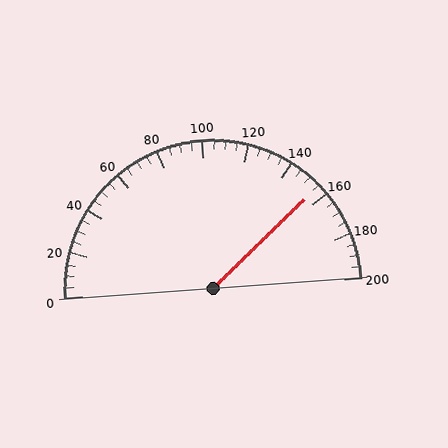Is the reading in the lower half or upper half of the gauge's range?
The reading is in the upper half of the range (0 to 200).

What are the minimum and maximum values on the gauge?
The gauge ranges from 0 to 200.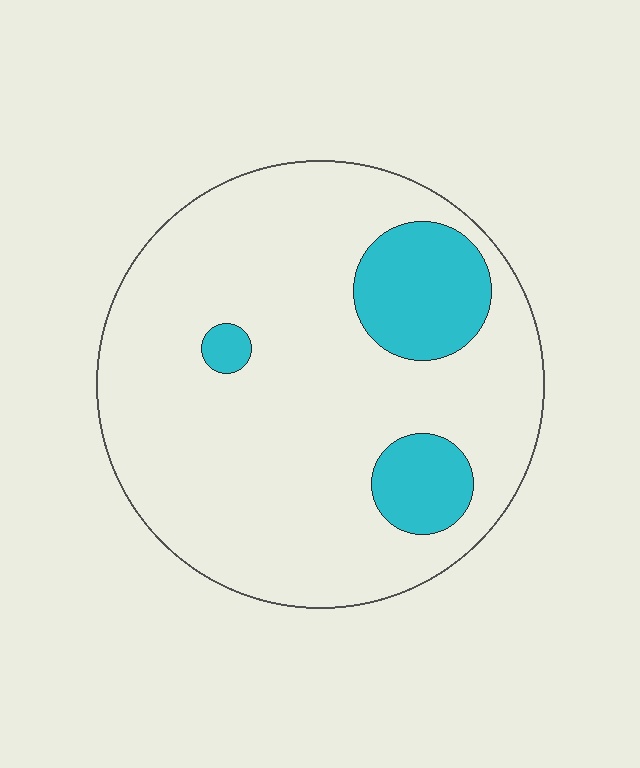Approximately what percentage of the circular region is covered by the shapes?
Approximately 15%.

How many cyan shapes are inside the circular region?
3.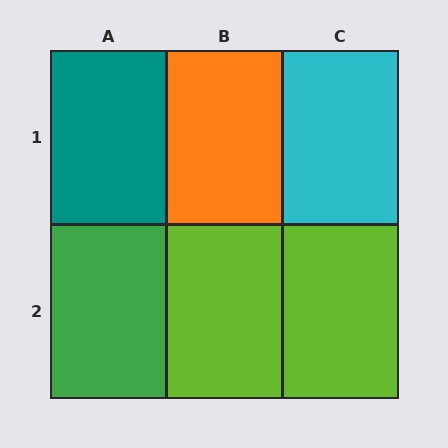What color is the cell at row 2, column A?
Green.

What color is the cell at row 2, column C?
Lime.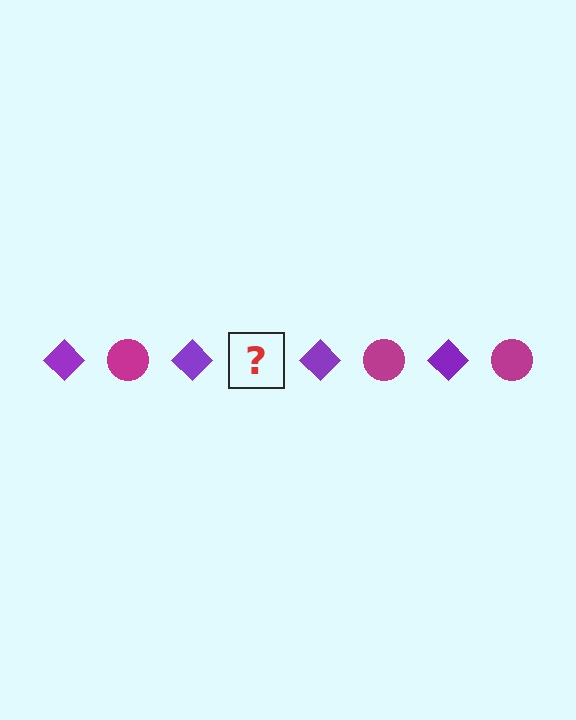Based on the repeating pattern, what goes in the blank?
The blank should be a magenta circle.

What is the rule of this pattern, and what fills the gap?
The rule is that the pattern alternates between purple diamond and magenta circle. The gap should be filled with a magenta circle.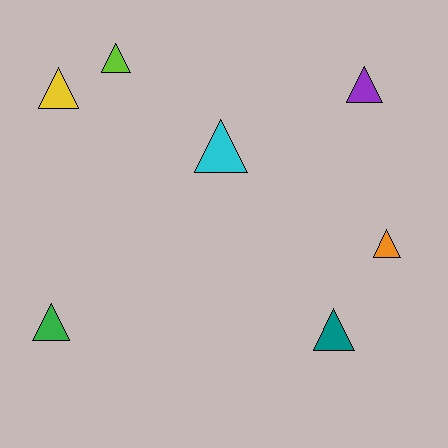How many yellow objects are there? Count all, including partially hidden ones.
There is 1 yellow object.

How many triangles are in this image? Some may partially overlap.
There are 7 triangles.